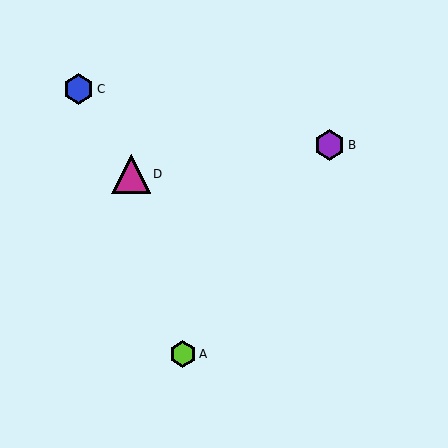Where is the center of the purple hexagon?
The center of the purple hexagon is at (330, 145).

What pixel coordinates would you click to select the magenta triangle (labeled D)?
Click at (131, 174) to select the magenta triangle D.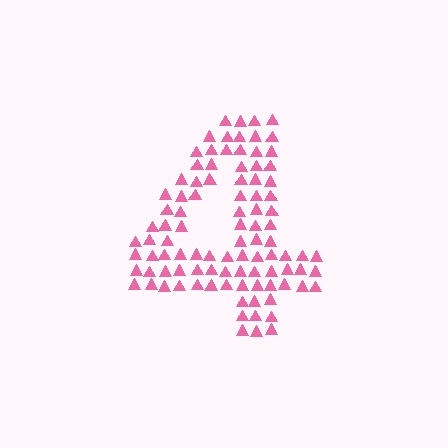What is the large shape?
The large shape is the digit 4.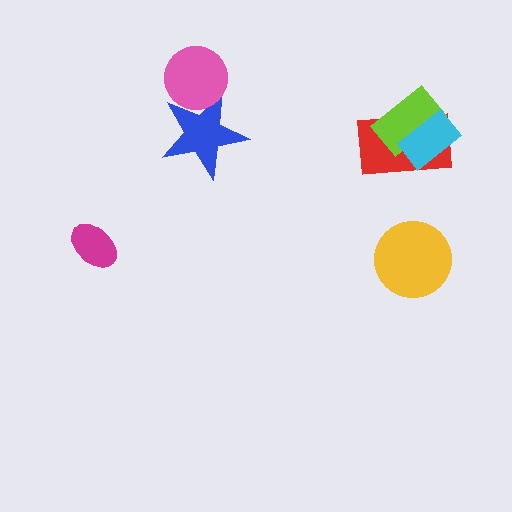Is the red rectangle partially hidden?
Yes, it is partially covered by another shape.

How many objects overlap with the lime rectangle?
2 objects overlap with the lime rectangle.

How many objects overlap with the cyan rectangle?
2 objects overlap with the cyan rectangle.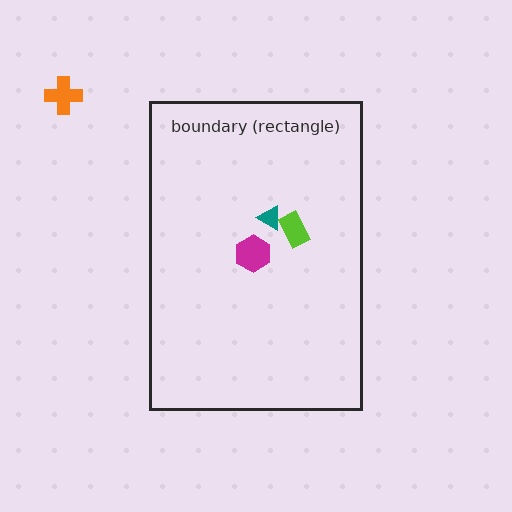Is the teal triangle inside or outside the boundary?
Inside.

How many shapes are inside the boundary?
3 inside, 1 outside.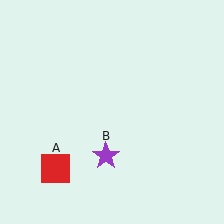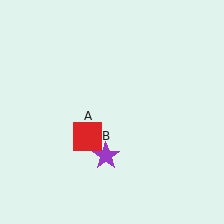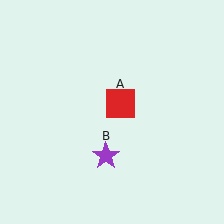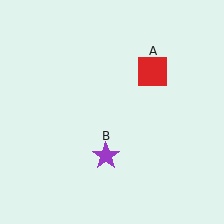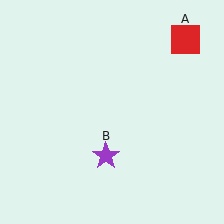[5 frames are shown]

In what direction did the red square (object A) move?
The red square (object A) moved up and to the right.